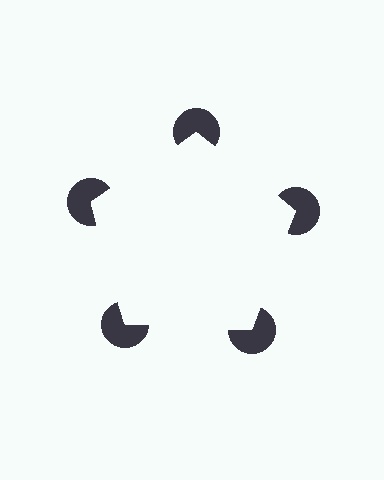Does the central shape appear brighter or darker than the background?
It typically appears slightly brighter than the background, even though no actual brightness change is drawn.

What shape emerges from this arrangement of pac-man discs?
An illusory pentagon — its edges are inferred from the aligned wedge cuts in the pac-man discs, not physically drawn.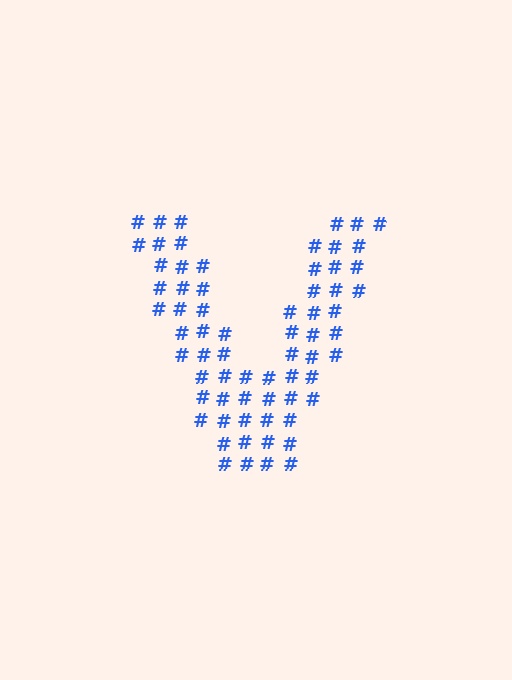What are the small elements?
The small elements are hash symbols.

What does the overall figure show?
The overall figure shows the letter V.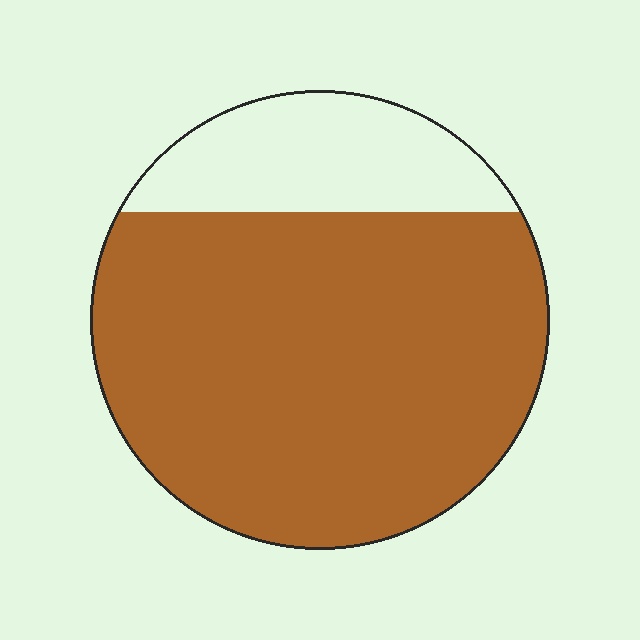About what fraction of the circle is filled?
About four fifths (4/5).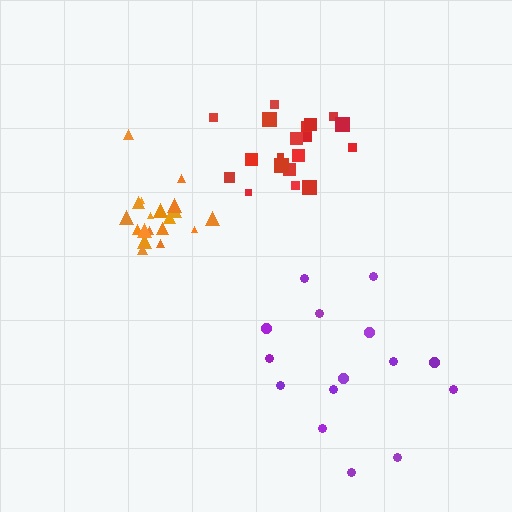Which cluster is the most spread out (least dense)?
Purple.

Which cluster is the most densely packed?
Orange.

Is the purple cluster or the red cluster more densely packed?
Red.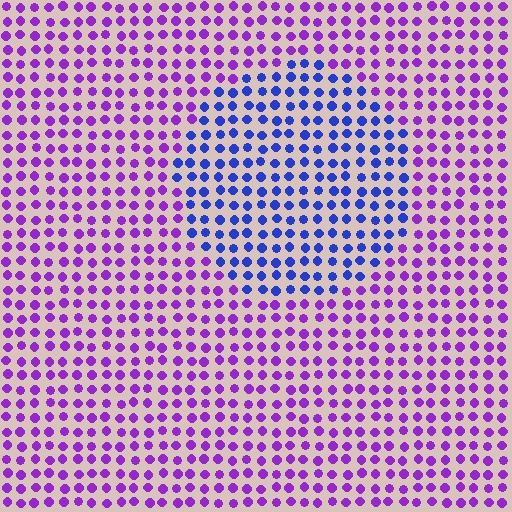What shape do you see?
I see a circle.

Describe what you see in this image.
The image is filled with small purple elements in a uniform arrangement. A circle-shaped region is visible where the elements are tinted to a slightly different hue, forming a subtle color boundary.